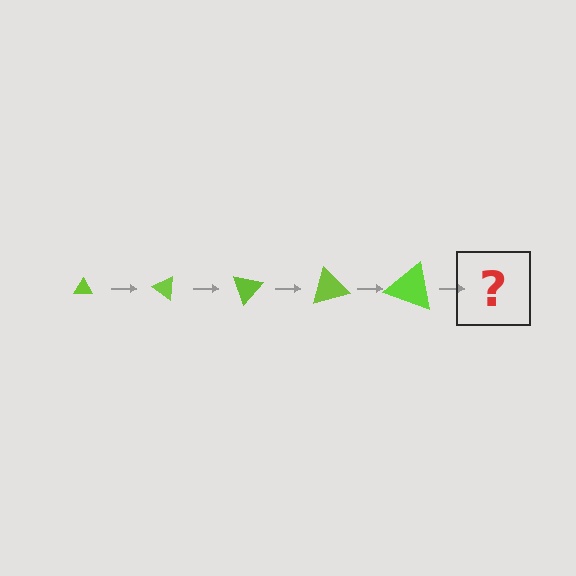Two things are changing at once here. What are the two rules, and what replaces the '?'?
The two rules are that the triangle grows larger each step and it rotates 35 degrees each step. The '?' should be a triangle, larger than the previous one and rotated 175 degrees from the start.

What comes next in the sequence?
The next element should be a triangle, larger than the previous one and rotated 175 degrees from the start.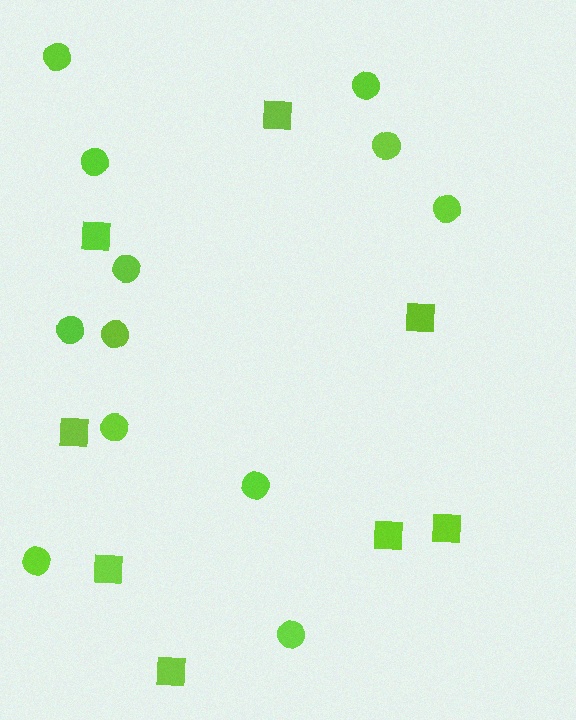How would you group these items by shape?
There are 2 groups: one group of circles (12) and one group of squares (8).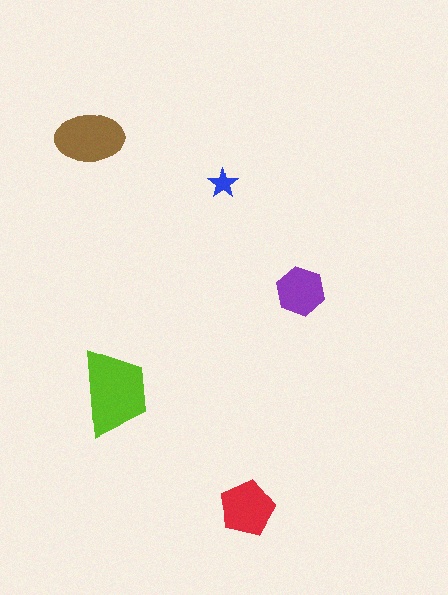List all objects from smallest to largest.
The blue star, the purple hexagon, the red pentagon, the brown ellipse, the lime trapezoid.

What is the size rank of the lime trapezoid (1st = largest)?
1st.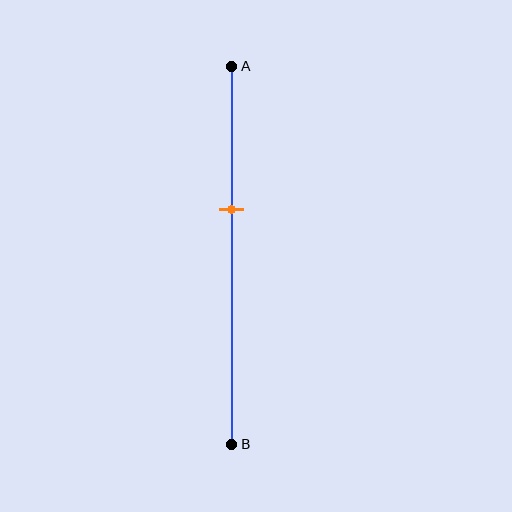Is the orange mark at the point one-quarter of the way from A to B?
No, the mark is at about 40% from A, not at the 25% one-quarter point.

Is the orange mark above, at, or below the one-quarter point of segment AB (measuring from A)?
The orange mark is below the one-quarter point of segment AB.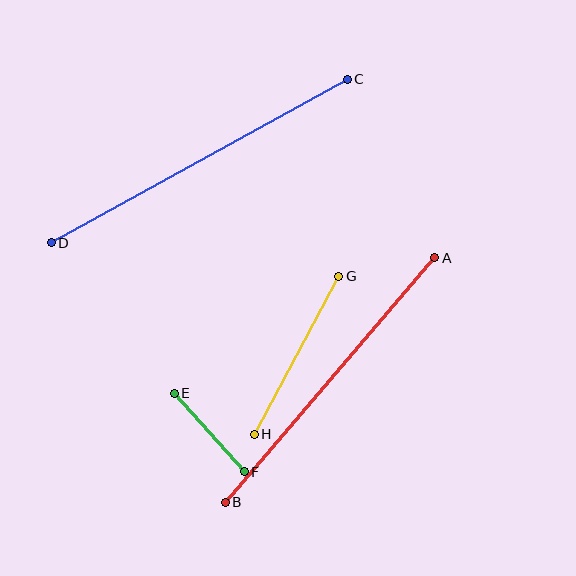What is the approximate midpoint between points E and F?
The midpoint is at approximately (209, 433) pixels.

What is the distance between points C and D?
The distance is approximately 338 pixels.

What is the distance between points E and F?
The distance is approximately 105 pixels.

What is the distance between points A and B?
The distance is approximately 322 pixels.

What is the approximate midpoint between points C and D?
The midpoint is at approximately (199, 161) pixels.